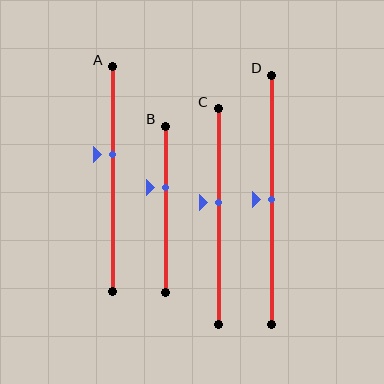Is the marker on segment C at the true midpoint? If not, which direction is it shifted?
No, the marker on segment C is shifted upward by about 7% of the segment length.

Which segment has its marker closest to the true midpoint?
Segment D has its marker closest to the true midpoint.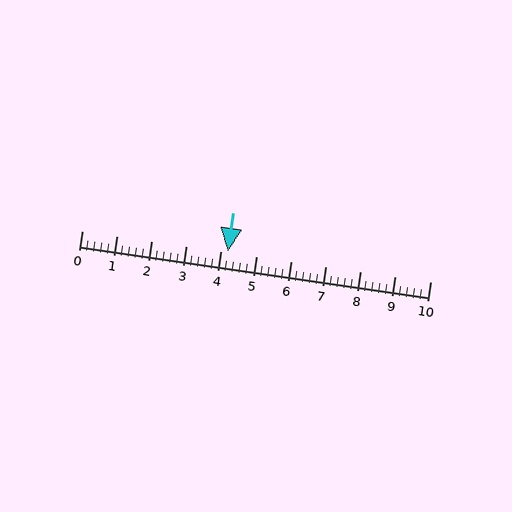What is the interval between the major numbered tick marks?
The major tick marks are spaced 1 units apart.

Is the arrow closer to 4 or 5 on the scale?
The arrow is closer to 4.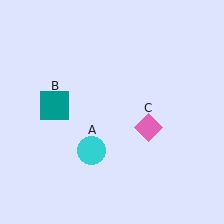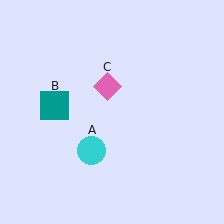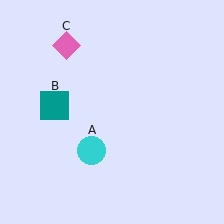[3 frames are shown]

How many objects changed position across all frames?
1 object changed position: pink diamond (object C).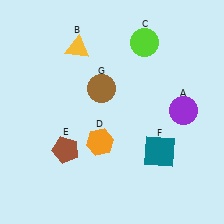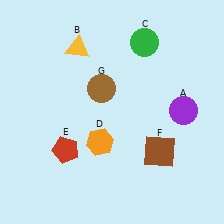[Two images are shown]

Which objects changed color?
C changed from lime to green. E changed from brown to red. F changed from teal to brown.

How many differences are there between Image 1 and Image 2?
There are 3 differences between the two images.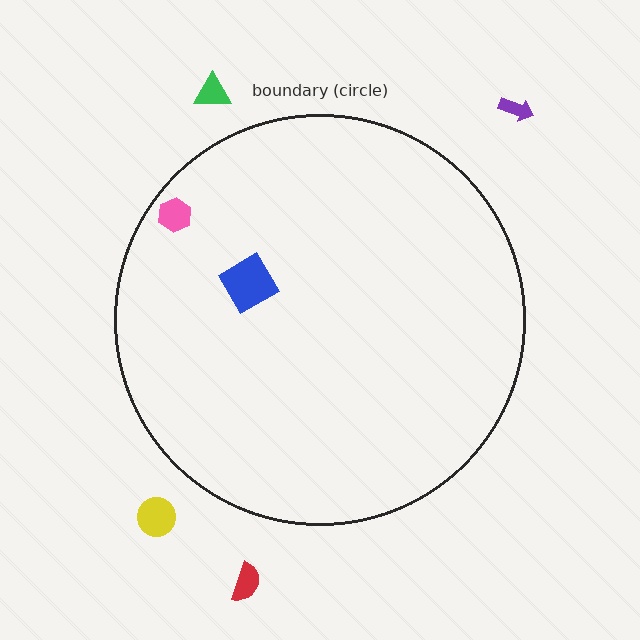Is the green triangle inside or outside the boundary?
Outside.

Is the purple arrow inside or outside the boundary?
Outside.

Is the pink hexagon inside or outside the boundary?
Inside.